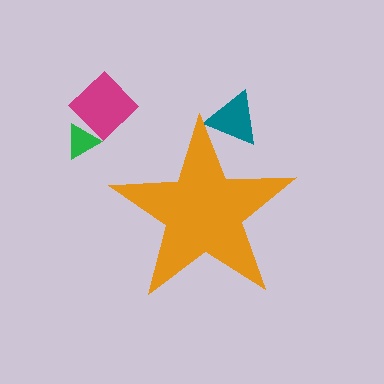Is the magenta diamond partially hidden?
No, the magenta diamond is fully visible.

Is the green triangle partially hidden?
No, the green triangle is fully visible.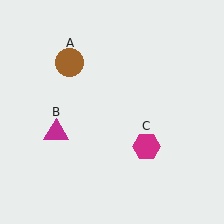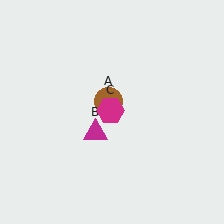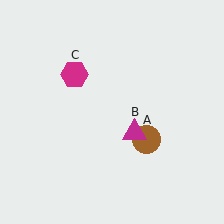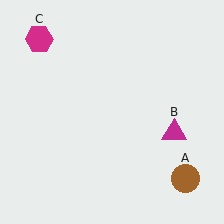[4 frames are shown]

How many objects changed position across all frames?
3 objects changed position: brown circle (object A), magenta triangle (object B), magenta hexagon (object C).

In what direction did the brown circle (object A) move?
The brown circle (object A) moved down and to the right.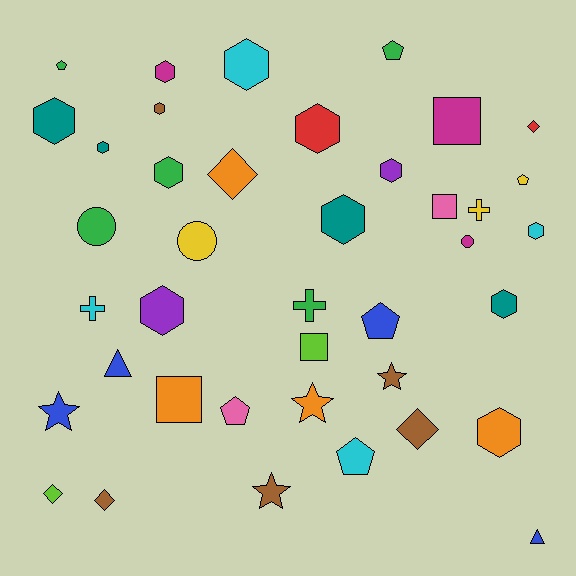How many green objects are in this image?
There are 5 green objects.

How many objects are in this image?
There are 40 objects.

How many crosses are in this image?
There are 3 crosses.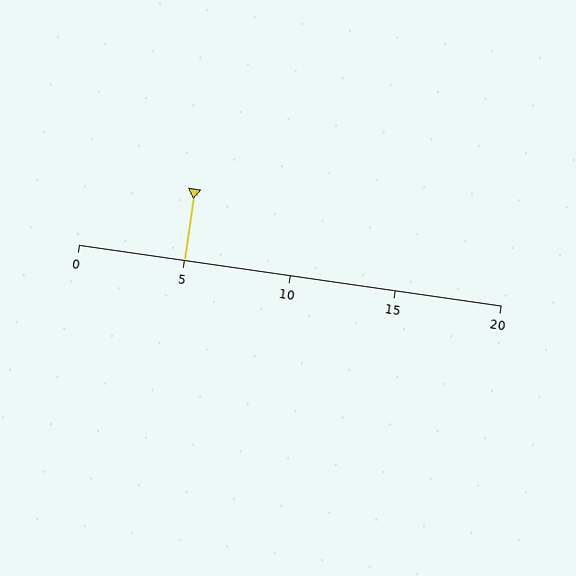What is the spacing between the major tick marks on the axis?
The major ticks are spaced 5 apart.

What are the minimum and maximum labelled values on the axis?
The axis runs from 0 to 20.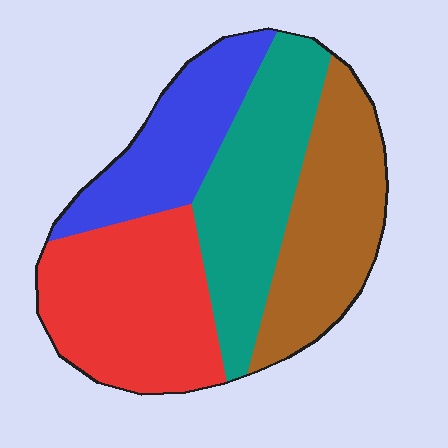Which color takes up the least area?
Blue, at roughly 20%.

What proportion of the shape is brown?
Brown takes up about one quarter (1/4) of the shape.